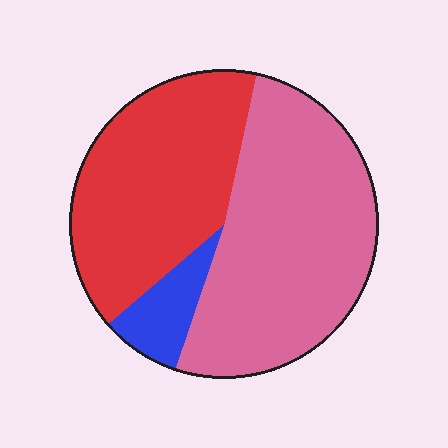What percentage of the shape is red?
Red covers around 40% of the shape.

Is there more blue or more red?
Red.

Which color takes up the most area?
Pink, at roughly 50%.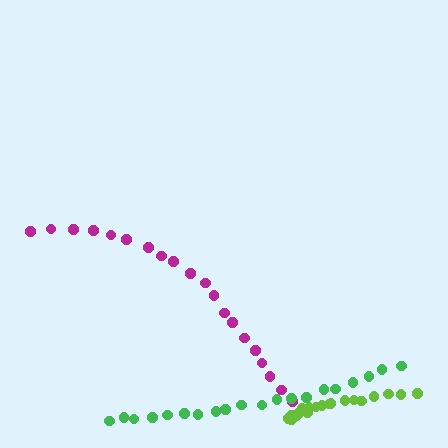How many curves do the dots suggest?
There are 3 distinct paths.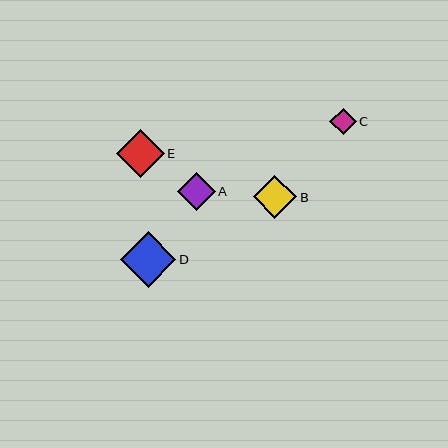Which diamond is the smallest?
Diamond C is the smallest with a size of approximately 27 pixels.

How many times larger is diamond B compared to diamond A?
Diamond B is approximately 1.2 times the size of diamond A.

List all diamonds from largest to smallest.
From largest to smallest: D, E, B, A, C.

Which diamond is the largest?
Diamond D is the largest with a size of approximately 55 pixels.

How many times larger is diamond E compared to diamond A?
Diamond E is approximately 1.3 times the size of diamond A.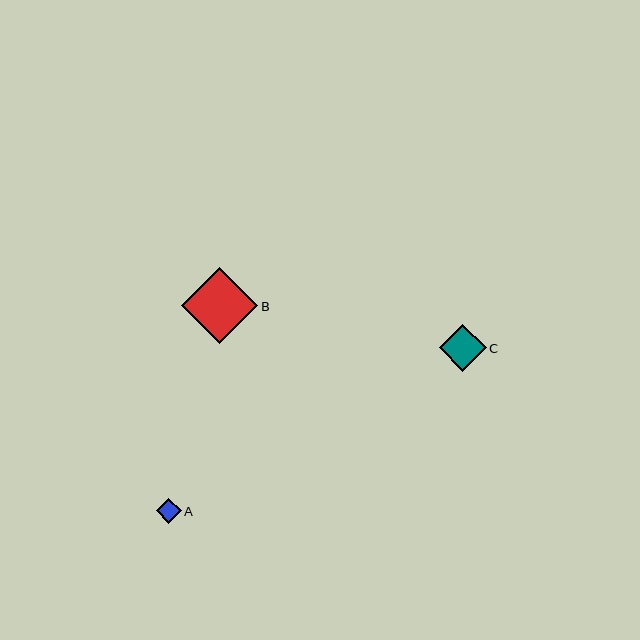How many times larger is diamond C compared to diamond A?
Diamond C is approximately 1.9 times the size of diamond A.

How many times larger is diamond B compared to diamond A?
Diamond B is approximately 3.0 times the size of diamond A.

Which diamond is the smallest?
Diamond A is the smallest with a size of approximately 25 pixels.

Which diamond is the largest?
Diamond B is the largest with a size of approximately 76 pixels.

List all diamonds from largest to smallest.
From largest to smallest: B, C, A.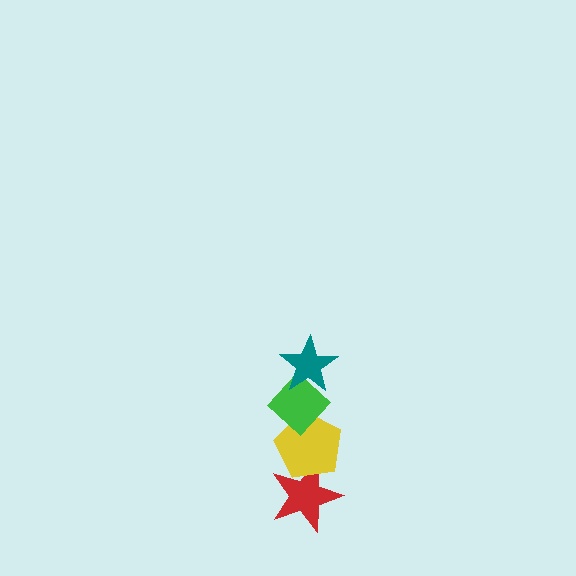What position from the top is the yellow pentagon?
The yellow pentagon is 3rd from the top.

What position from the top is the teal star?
The teal star is 1st from the top.